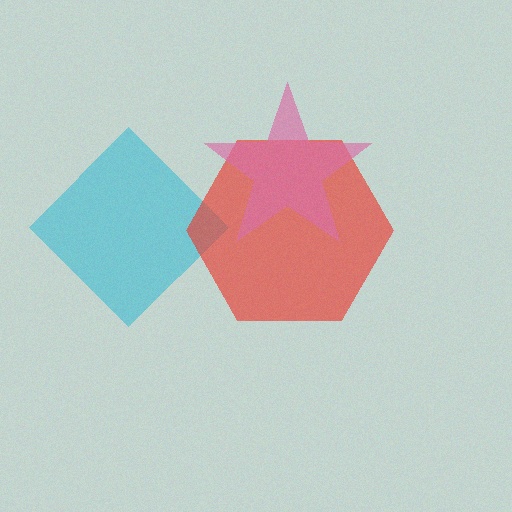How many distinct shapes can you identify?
There are 3 distinct shapes: a cyan diamond, a red hexagon, a pink star.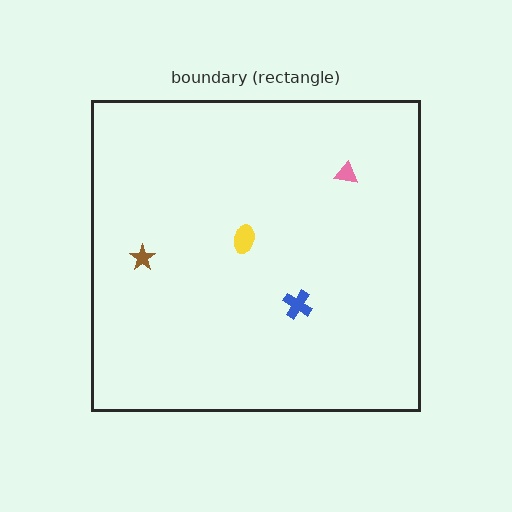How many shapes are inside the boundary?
4 inside, 0 outside.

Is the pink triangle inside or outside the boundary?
Inside.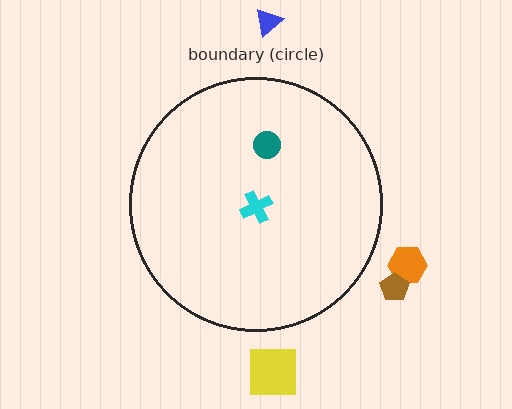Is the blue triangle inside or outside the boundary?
Outside.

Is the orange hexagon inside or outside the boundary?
Outside.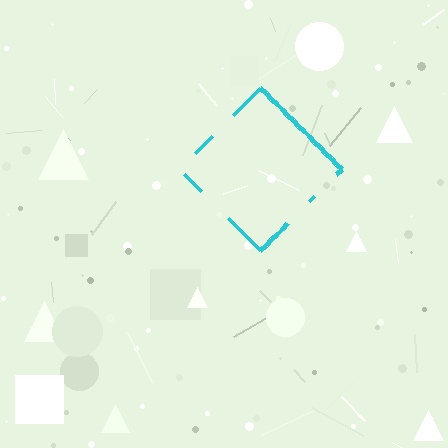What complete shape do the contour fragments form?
The contour fragments form a diamond.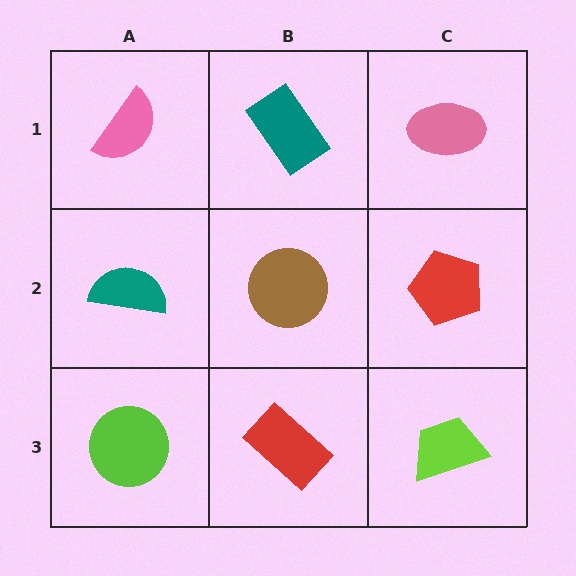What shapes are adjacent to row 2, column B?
A teal rectangle (row 1, column B), a red rectangle (row 3, column B), a teal semicircle (row 2, column A), a red pentagon (row 2, column C).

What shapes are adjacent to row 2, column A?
A pink semicircle (row 1, column A), a lime circle (row 3, column A), a brown circle (row 2, column B).